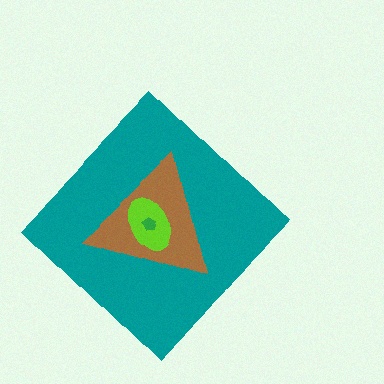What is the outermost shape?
The teal diamond.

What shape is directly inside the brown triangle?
The lime ellipse.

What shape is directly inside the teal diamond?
The brown triangle.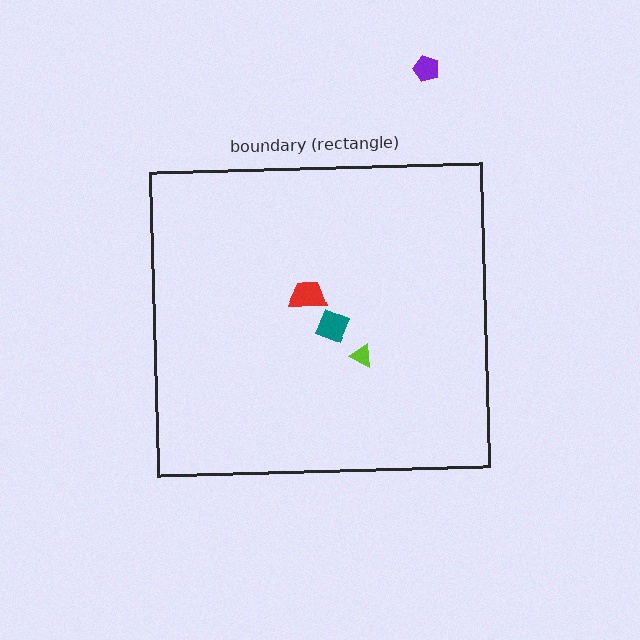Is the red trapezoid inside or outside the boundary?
Inside.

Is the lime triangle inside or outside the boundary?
Inside.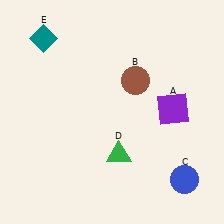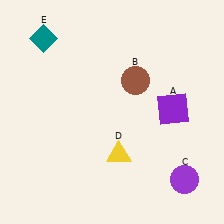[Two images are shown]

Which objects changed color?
C changed from blue to purple. D changed from green to yellow.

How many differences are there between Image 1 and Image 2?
There are 2 differences between the two images.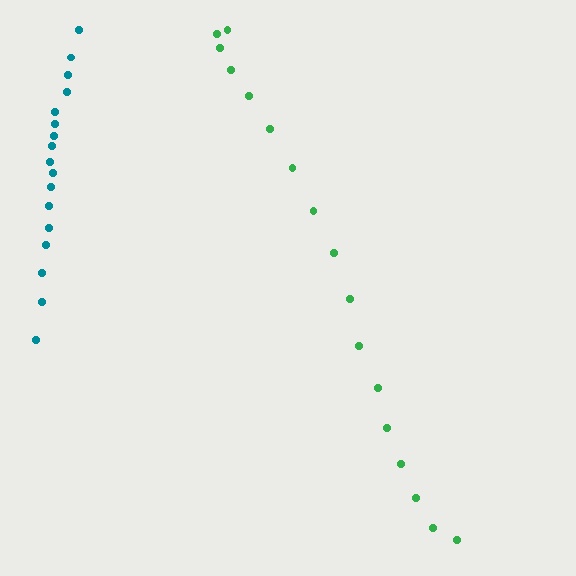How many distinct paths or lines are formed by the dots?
There are 2 distinct paths.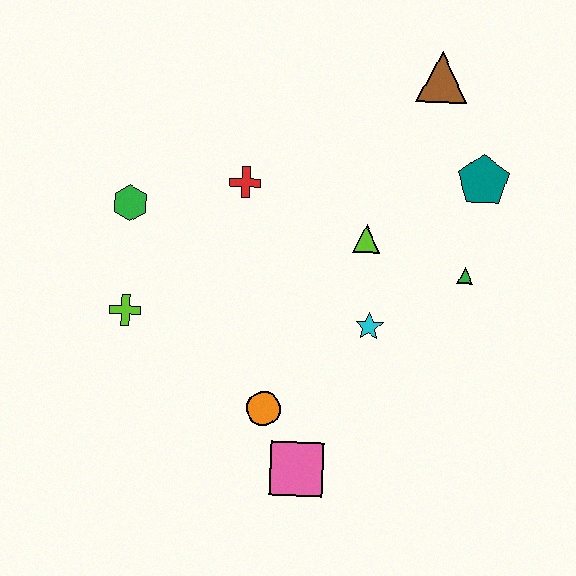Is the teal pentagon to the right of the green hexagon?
Yes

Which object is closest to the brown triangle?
The teal pentagon is closest to the brown triangle.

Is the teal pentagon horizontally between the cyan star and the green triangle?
No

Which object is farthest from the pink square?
The brown triangle is farthest from the pink square.